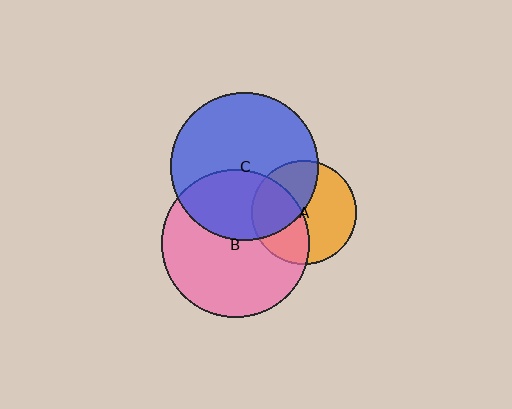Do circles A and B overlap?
Yes.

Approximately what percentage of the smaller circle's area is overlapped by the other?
Approximately 40%.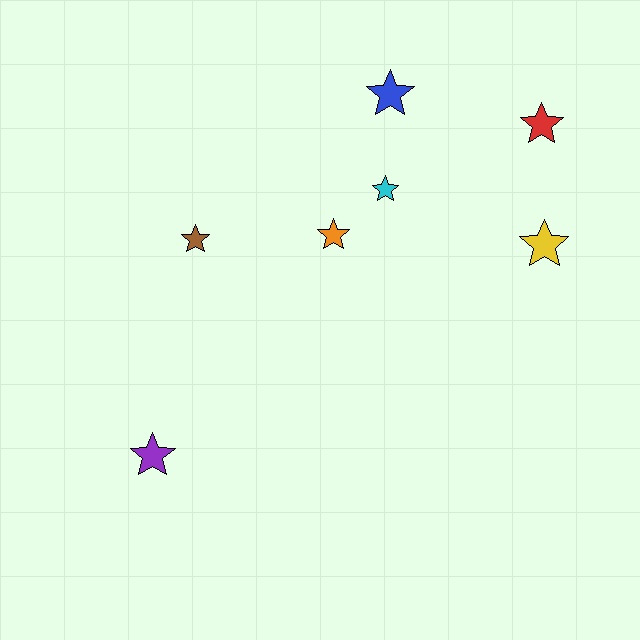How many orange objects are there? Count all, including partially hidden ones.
There is 1 orange object.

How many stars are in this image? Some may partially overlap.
There are 7 stars.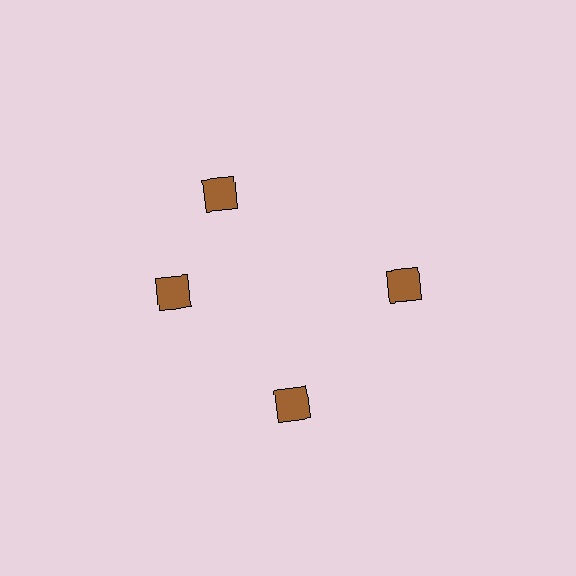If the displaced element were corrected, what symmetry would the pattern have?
It would have 4-fold rotational symmetry — the pattern would map onto itself every 90 degrees.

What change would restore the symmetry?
The symmetry would be restored by rotating it back into even spacing with its neighbors so that all 4 squares sit at equal angles and equal distance from the center.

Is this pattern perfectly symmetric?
No. The 4 brown squares are arranged in a ring, but one element near the 12 o'clock position is rotated out of alignment along the ring, breaking the 4-fold rotational symmetry.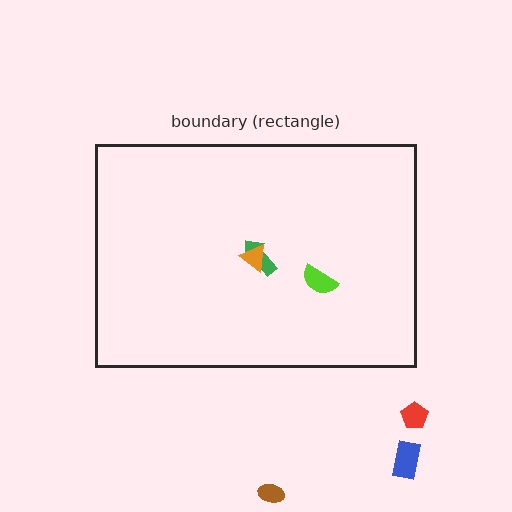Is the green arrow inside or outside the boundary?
Inside.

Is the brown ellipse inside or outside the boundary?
Outside.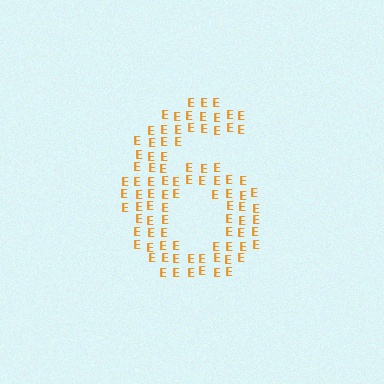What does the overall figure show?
The overall figure shows the digit 6.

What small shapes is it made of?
It is made of small letter E's.